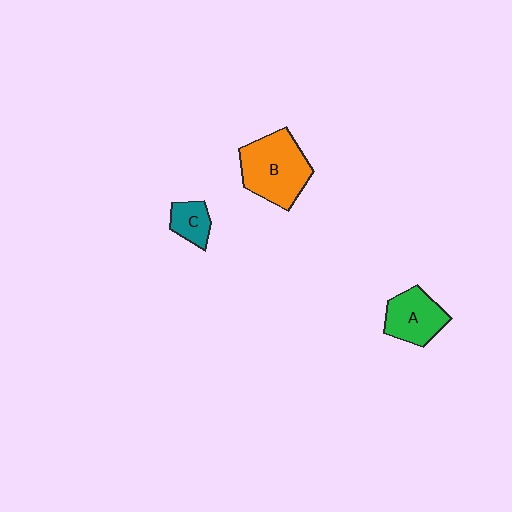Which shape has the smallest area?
Shape C (teal).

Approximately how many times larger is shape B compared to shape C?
Approximately 2.6 times.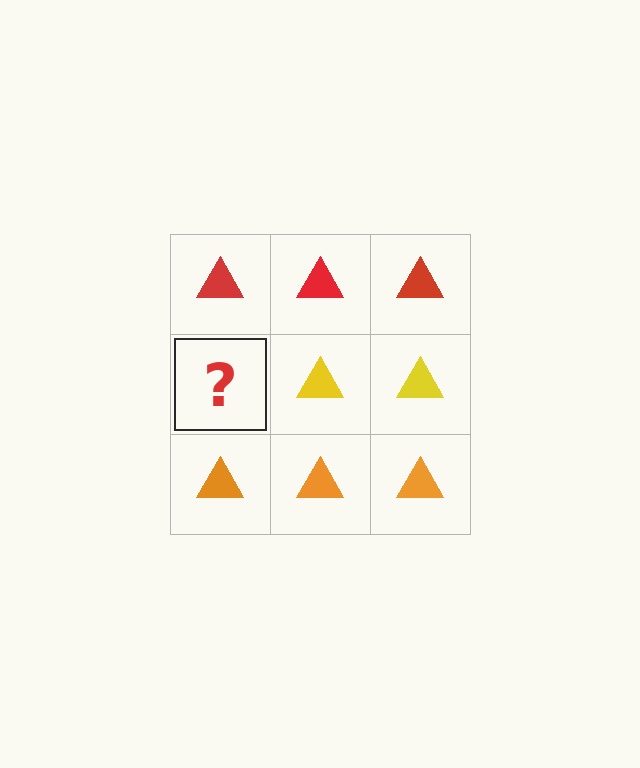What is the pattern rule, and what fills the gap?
The rule is that each row has a consistent color. The gap should be filled with a yellow triangle.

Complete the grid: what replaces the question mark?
The question mark should be replaced with a yellow triangle.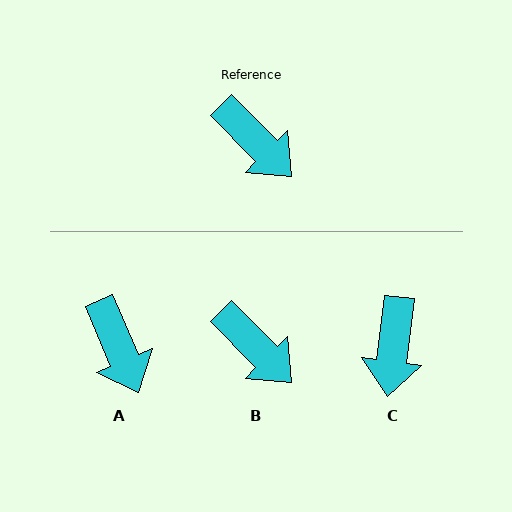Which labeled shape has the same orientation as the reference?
B.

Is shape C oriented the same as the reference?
No, it is off by about 52 degrees.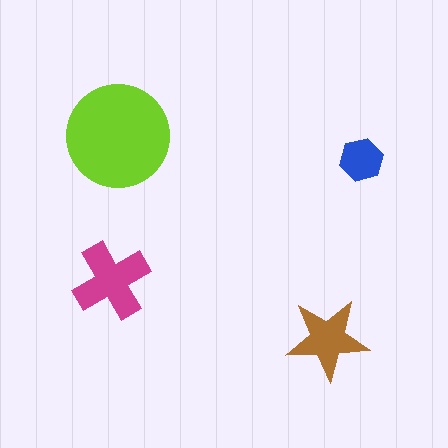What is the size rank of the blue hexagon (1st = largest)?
4th.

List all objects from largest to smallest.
The lime circle, the magenta cross, the brown star, the blue hexagon.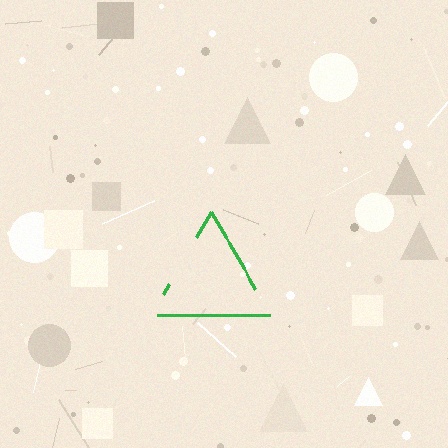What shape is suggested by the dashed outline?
The dashed outline suggests a triangle.